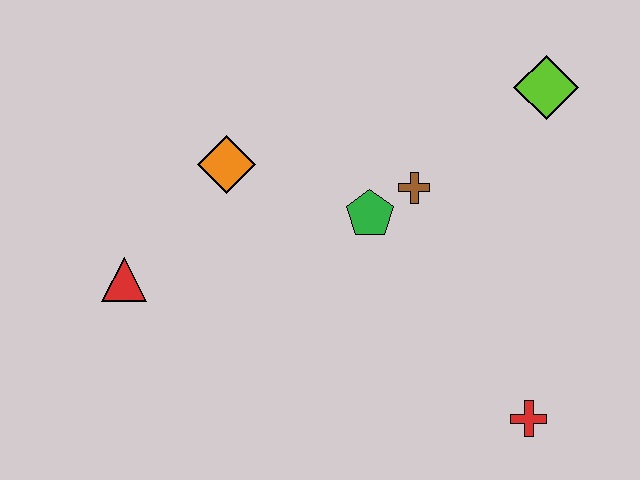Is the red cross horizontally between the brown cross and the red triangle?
No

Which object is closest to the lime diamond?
The brown cross is closest to the lime diamond.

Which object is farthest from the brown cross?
The red triangle is farthest from the brown cross.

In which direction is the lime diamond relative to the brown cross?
The lime diamond is to the right of the brown cross.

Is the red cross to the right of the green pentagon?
Yes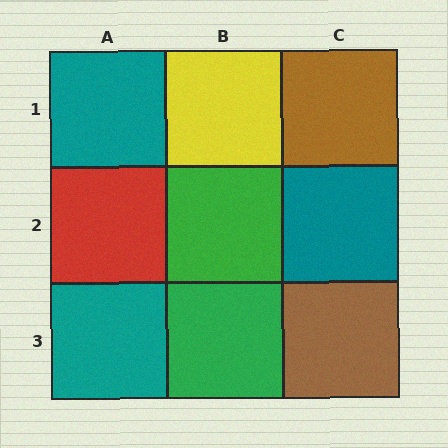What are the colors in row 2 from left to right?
Red, green, teal.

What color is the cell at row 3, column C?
Brown.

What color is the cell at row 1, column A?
Teal.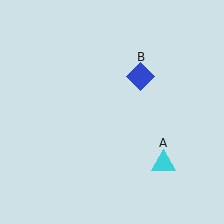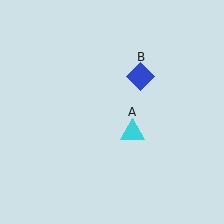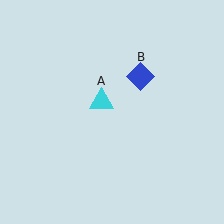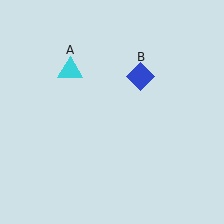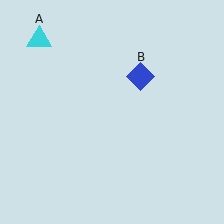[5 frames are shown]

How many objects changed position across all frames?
1 object changed position: cyan triangle (object A).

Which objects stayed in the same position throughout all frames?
Blue diamond (object B) remained stationary.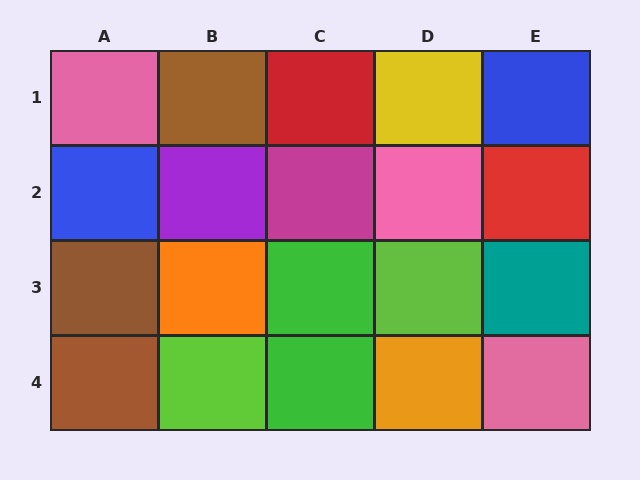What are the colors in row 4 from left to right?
Brown, lime, green, orange, pink.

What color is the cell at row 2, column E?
Red.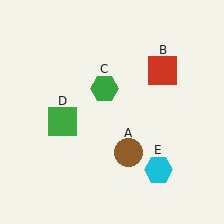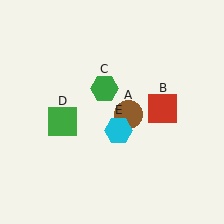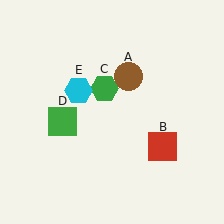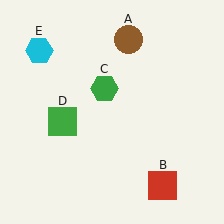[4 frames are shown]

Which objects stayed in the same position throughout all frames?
Green hexagon (object C) and green square (object D) remained stationary.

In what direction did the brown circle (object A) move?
The brown circle (object A) moved up.